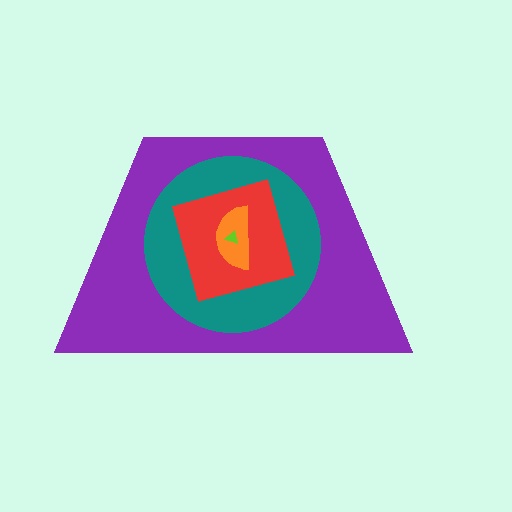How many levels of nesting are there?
5.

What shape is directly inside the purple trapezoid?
The teal circle.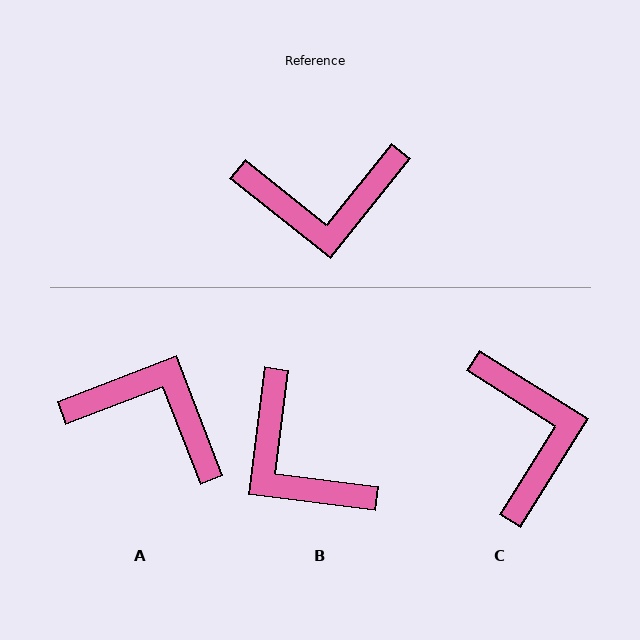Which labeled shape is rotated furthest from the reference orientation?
A, about 150 degrees away.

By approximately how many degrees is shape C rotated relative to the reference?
Approximately 96 degrees counter-clockwise.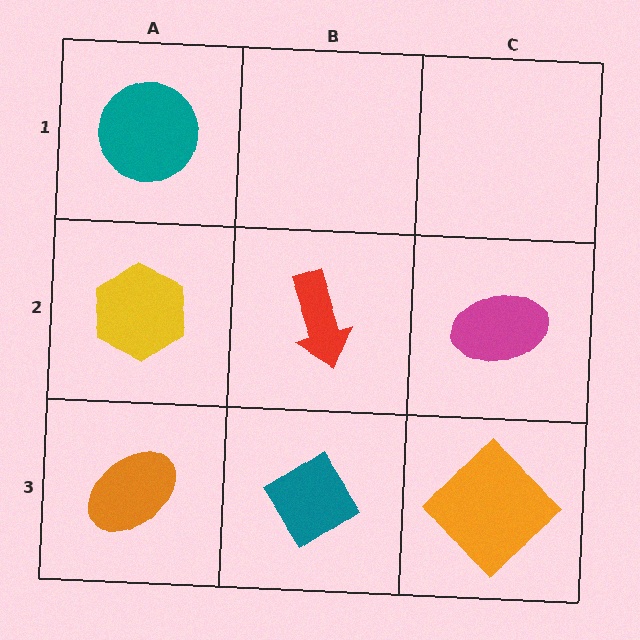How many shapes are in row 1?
1 shape.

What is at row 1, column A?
A teal circle.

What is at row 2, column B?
A red arrow.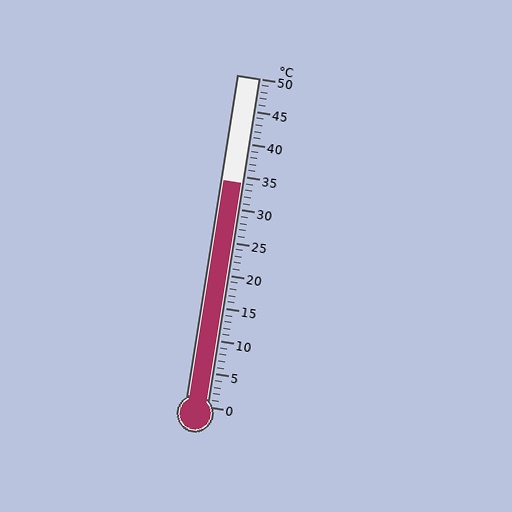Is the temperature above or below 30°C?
The temperature is above 30°C.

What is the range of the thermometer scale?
The thermometer scale ranges from 0°C to 50°C.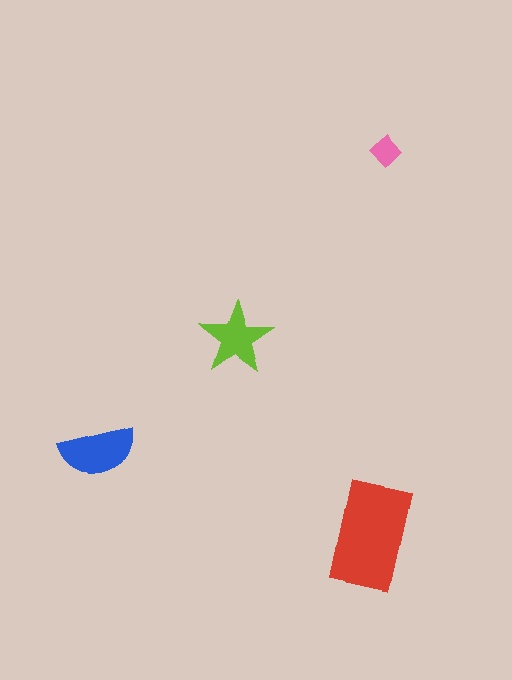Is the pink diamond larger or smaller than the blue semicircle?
Smaller.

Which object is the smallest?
The pink diamond.